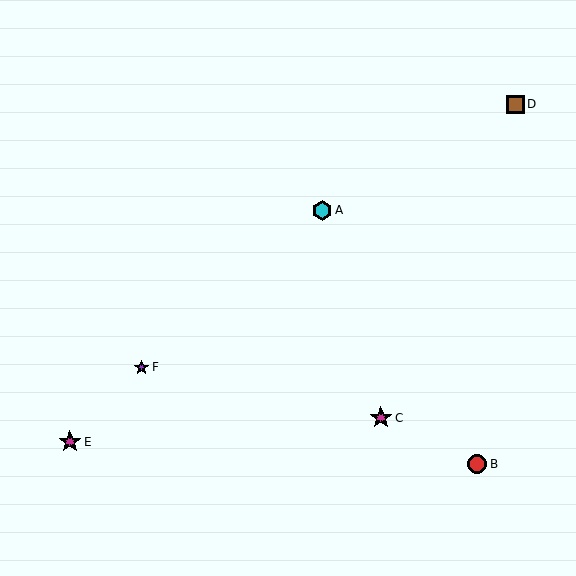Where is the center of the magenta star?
The center of the magenta star is at (70, 442).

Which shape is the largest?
The magenta star (labeled E) is the largest.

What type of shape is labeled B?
Shape B is a red circle.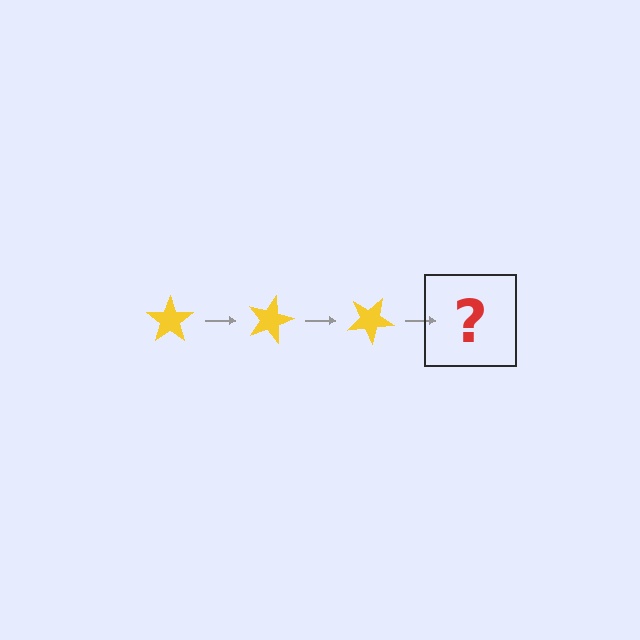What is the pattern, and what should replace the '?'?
The pattern is that the star rotates 15 degrees each step. The '?' should be a yellow star rotated 45 degrees.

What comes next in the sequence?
The next element should be a yellow star rotated 45 degrees.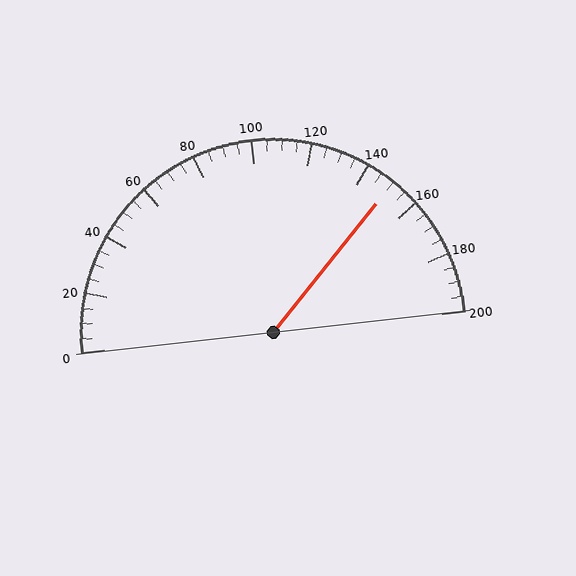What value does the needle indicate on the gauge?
The needle indicates approximately 150.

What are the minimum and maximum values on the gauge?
The gauge ranges from 0 to 200.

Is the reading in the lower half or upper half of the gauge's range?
The reading is in the upper half of the range (0 to 200).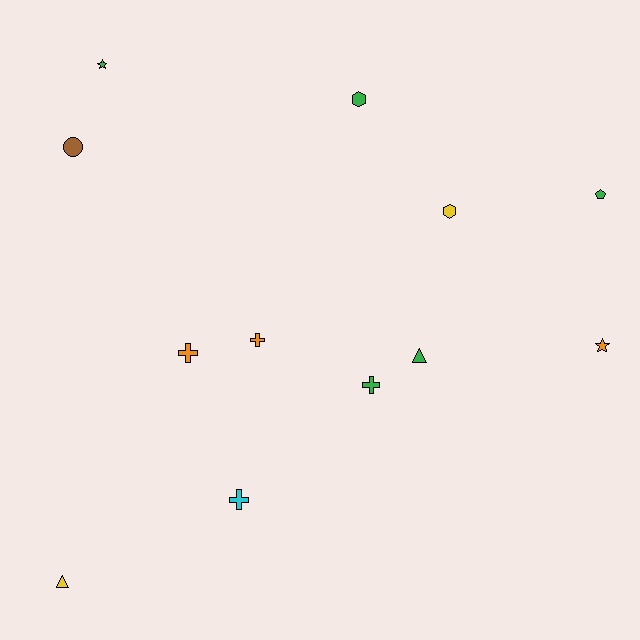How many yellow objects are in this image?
There are 2 yellow objects.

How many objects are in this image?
There are 12 objects.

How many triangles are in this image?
There are 2 triangles.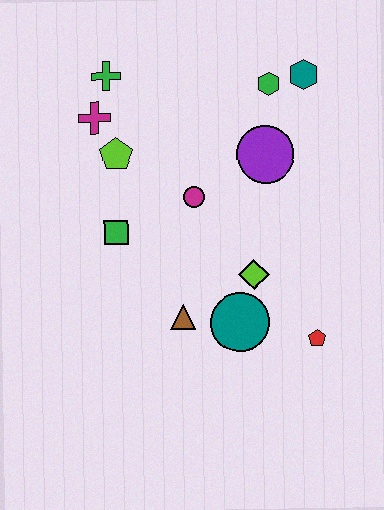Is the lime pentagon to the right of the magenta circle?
No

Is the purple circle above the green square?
Yes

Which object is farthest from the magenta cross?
The red pentagon is farthest from the magenta cross.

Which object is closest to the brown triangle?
The teal circle is closest to the brown triangle.